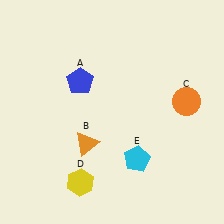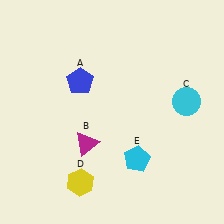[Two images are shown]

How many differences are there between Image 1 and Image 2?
There are 2 differences between the two images.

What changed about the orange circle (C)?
In Image 1, C is orange. In Image 2, it changed to cyan.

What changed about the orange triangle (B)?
In Image 1, B is orange. In Image 2, it changed to magenta.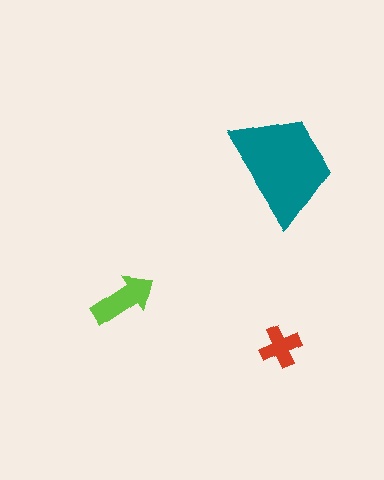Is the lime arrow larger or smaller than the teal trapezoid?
Smaller.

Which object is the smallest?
The red cross.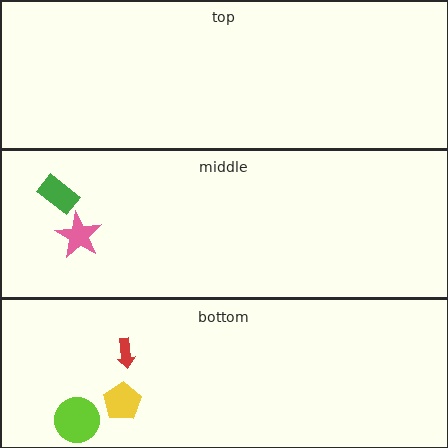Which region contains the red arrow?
The bottom region.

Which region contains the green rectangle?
The middle region.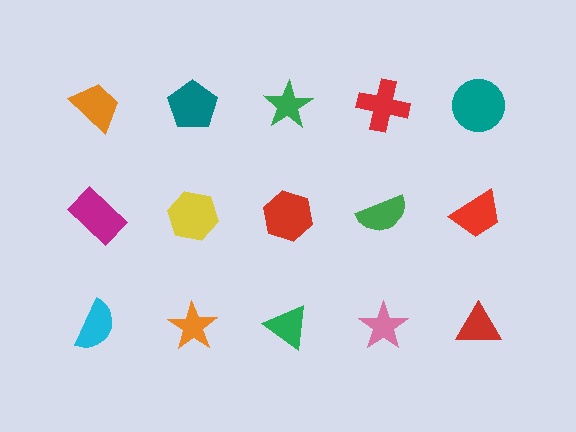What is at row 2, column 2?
A yellow hexagon.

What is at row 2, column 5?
A red trapezoid.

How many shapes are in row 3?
5 shapes.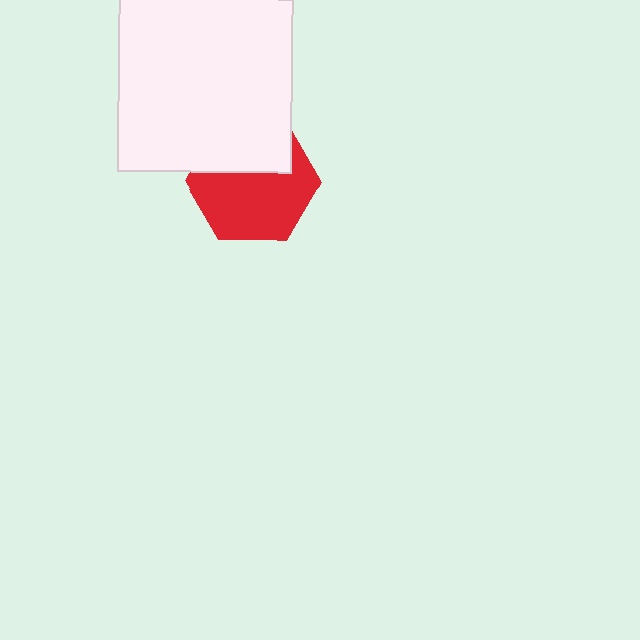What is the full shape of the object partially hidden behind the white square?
The partially hidden object is a red hexagon.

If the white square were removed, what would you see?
You would see the complete red hexagon.